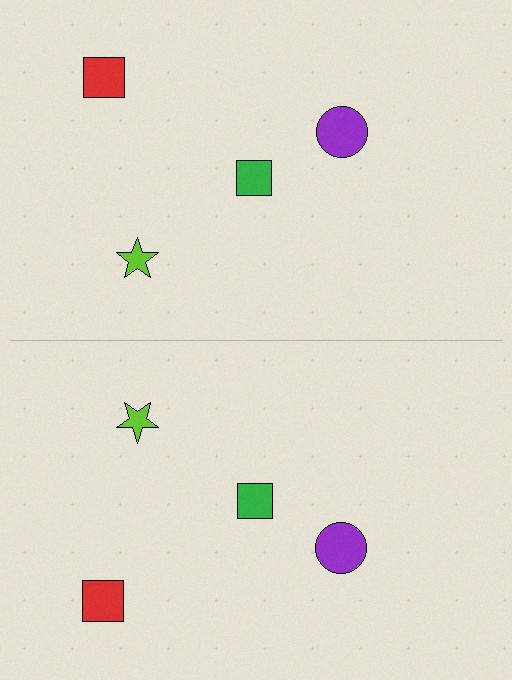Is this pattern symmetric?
Yes, this pattern has bilateral (reflection) symmetry.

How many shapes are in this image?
There are 8 shapes in this image.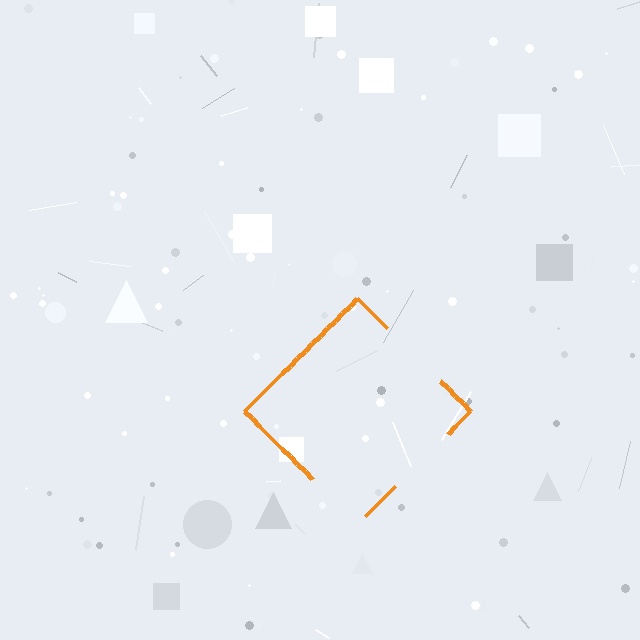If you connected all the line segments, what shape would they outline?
They would outline a diamond.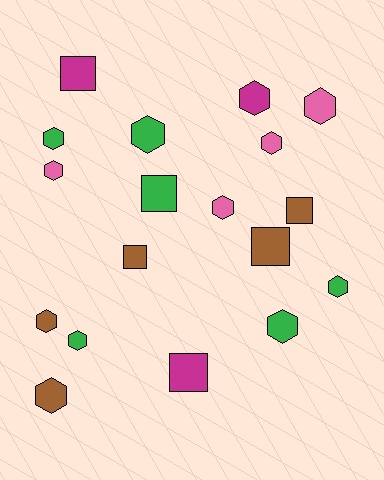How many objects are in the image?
There are 18 objects.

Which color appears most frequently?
Green, with 6 objects.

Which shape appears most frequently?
Hexagon, with 12 objects.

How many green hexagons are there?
There are 5 green hexagons.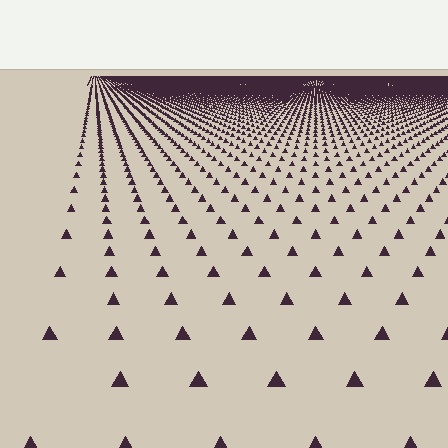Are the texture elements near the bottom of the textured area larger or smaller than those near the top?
Larger. Near the bottom, elements are closer to the viewer and appear at a bigger on-screen size.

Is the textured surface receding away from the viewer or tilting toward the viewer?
The surface is receding away from the viewer. Texture elements get smaller and denser toward the top.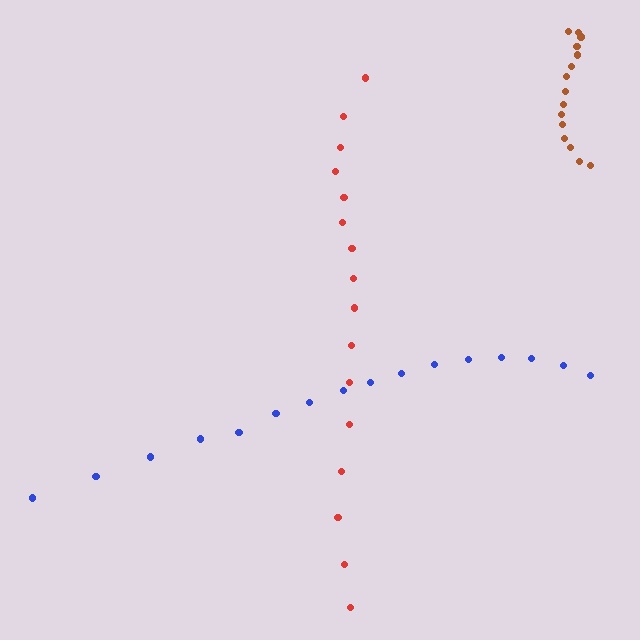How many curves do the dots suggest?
There are 3 distinct paths.